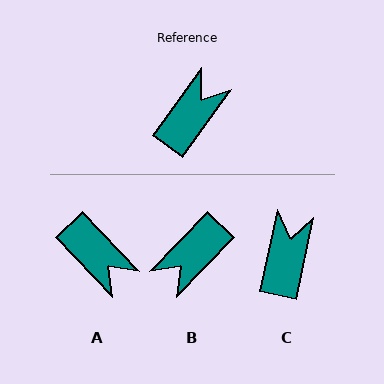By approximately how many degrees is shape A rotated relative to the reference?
Approximately 100 degrees clockwise.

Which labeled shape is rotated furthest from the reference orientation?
B, about 172 degrees away.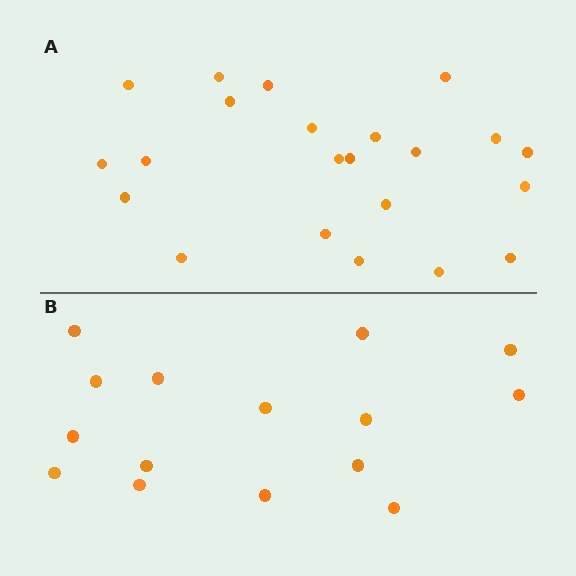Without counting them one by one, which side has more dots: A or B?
Region A (the top region) has more dots.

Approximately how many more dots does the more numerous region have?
Region A has roughly 8 or so more dots than region B.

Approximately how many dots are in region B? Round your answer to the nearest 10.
About 20 dots. (The exact count is 15, which rounds to 20.)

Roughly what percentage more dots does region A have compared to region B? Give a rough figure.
About 45% more.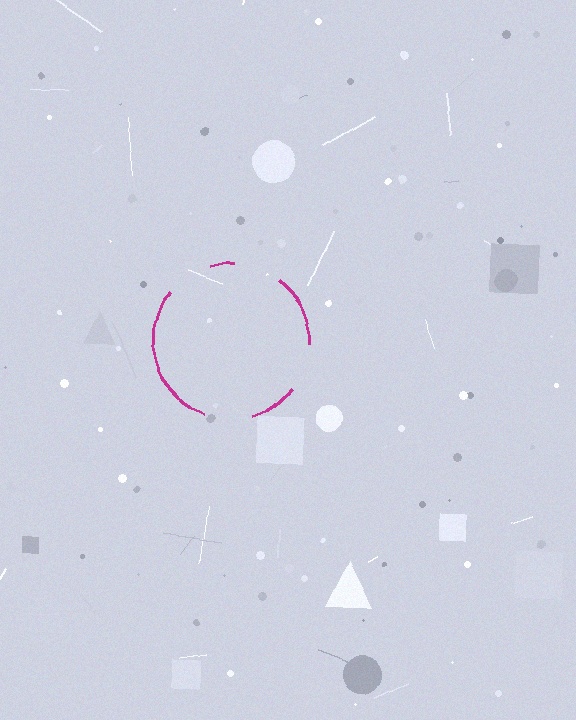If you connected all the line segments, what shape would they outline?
They would outline a circle.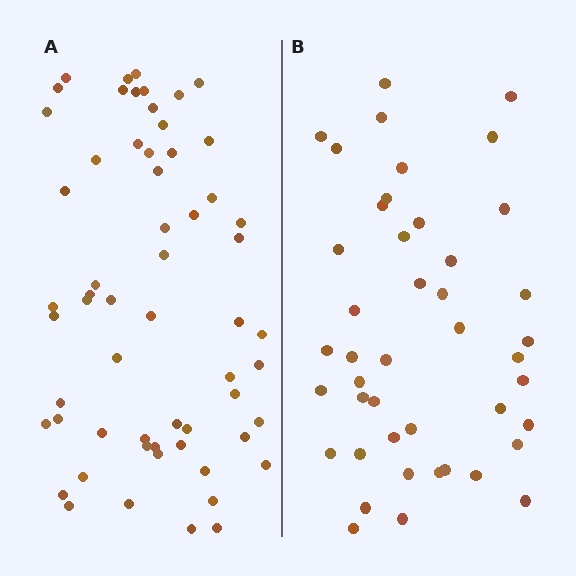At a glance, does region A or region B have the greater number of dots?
Region A (the left region) has more dots.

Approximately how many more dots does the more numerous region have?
Region A has approximately 15 more dots than region B.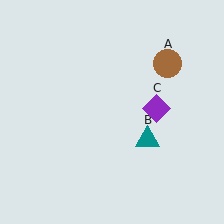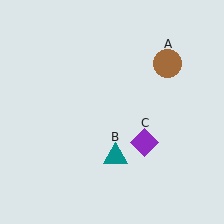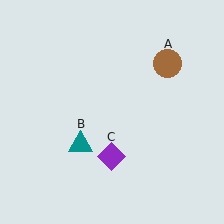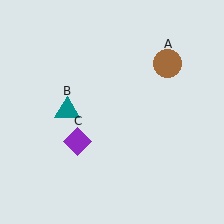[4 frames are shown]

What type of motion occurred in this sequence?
The teal triangle (object B), purple diamond (object C) rotated clockwise around the center of the scene.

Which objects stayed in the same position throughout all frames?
Brown circle (object A) remained stationary.